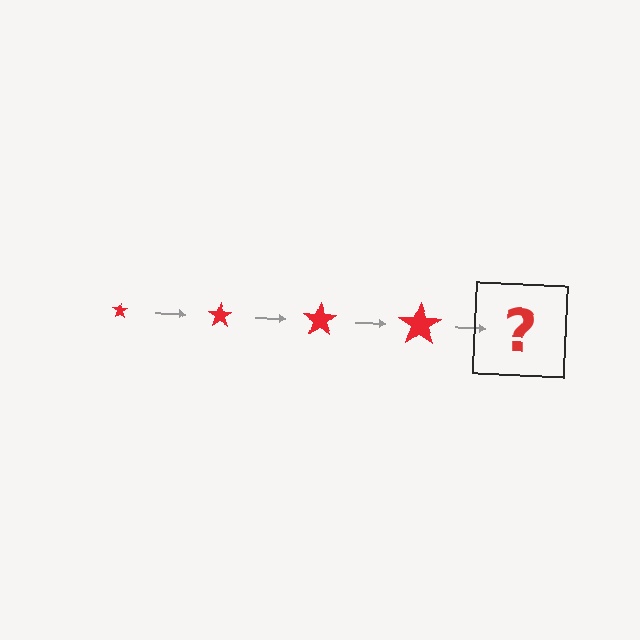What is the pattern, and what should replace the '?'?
The pattern is that the star gets progressively larger each step. The '?' should be a red star, larger than the previous one.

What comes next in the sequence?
The next element should be a red star, larger than the previous one.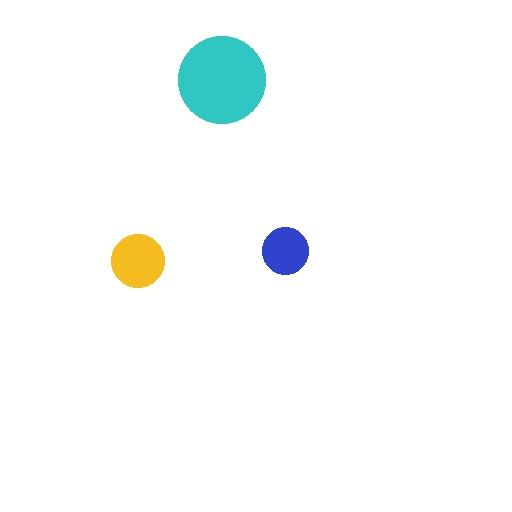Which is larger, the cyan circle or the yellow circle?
The cyan one.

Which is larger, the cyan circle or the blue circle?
The cyan one.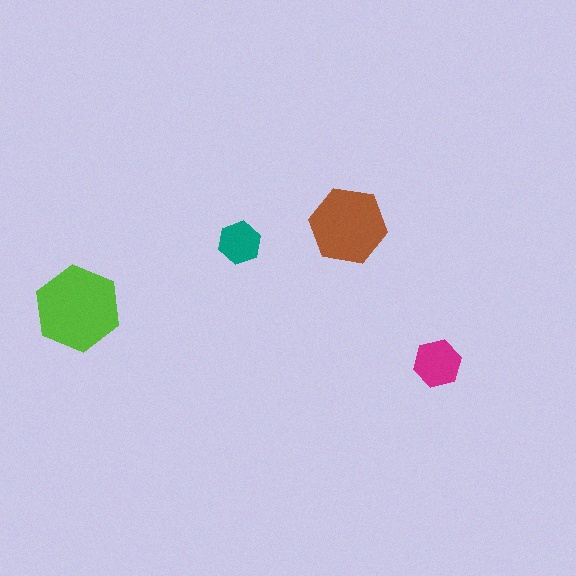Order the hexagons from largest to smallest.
the lime one, the brown one, the magenta one, the teal one.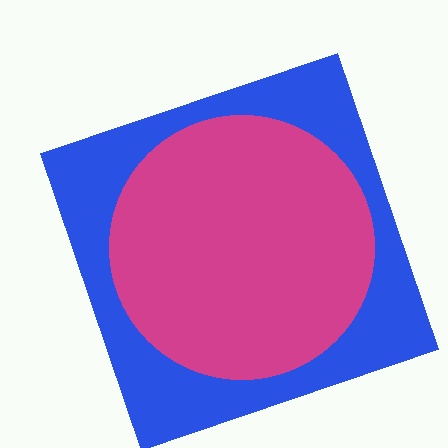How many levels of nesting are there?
2.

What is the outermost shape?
The blue square.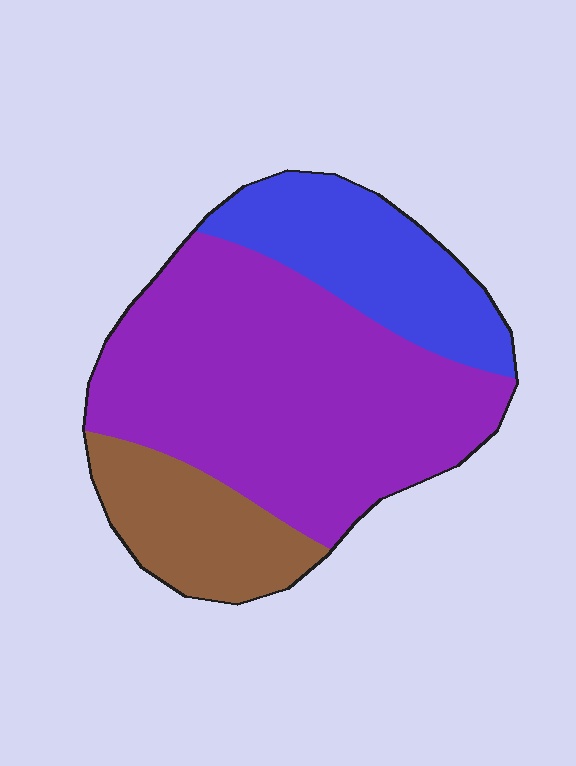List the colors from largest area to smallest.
From largest to smallest: purple, blue, brown.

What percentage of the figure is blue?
Blue takes up about one quarter (1/4) of the figure.